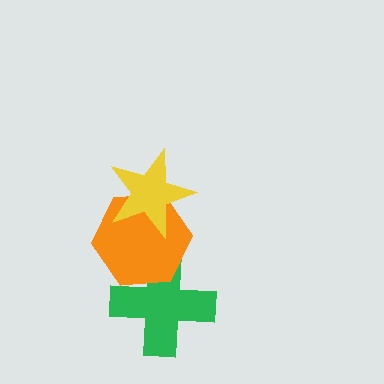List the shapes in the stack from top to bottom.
From top to bottom: the yellow star, the orange hexagon, the green cross.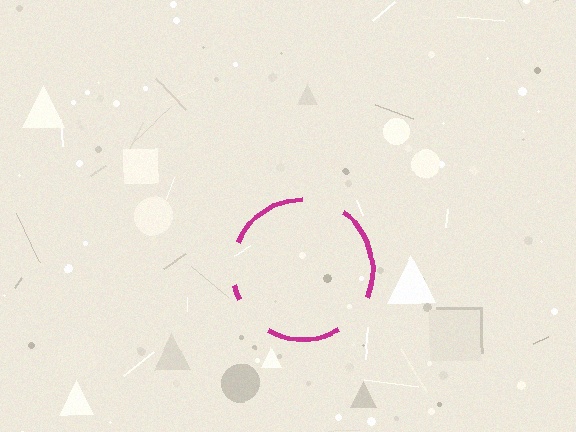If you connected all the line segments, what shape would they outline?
They would outline a circle.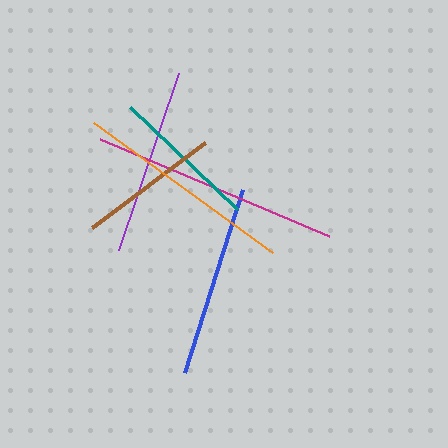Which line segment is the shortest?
The brown line is the shortest at approximately 141 pixels.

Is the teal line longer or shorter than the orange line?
The orange line is longer than the teal line.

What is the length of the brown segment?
The brown segment is approximately 141 pixels long.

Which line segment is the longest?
The magenta line is the longest at approximately 249 pixels.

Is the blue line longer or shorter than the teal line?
The blue line is longer than the teal line.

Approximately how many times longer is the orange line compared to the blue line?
The orange line is approximately 1.2 times the length of the blue line.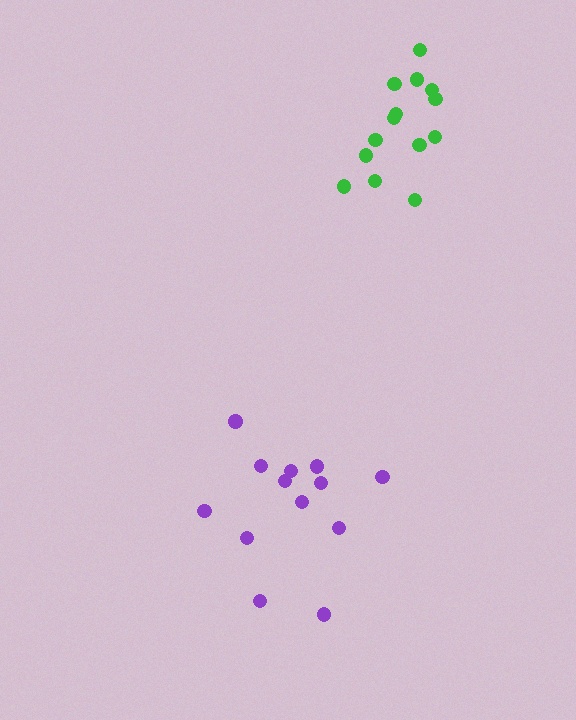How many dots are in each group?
Group 1: 14 dots, Group 2: 13 dots (27 total).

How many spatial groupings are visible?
There are 2 spatial groupings.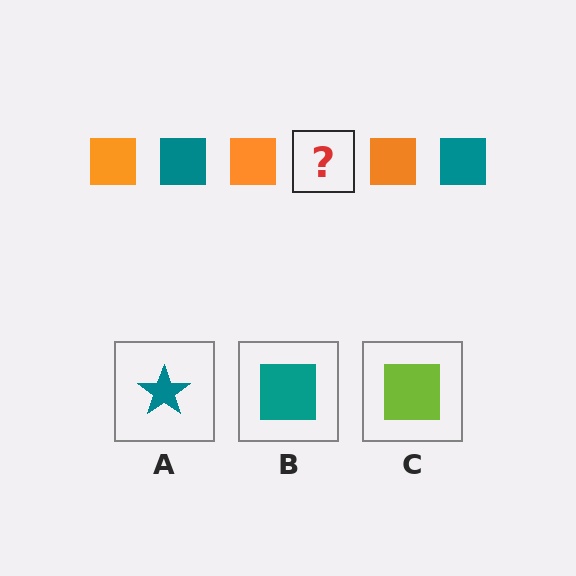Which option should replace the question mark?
Option B.